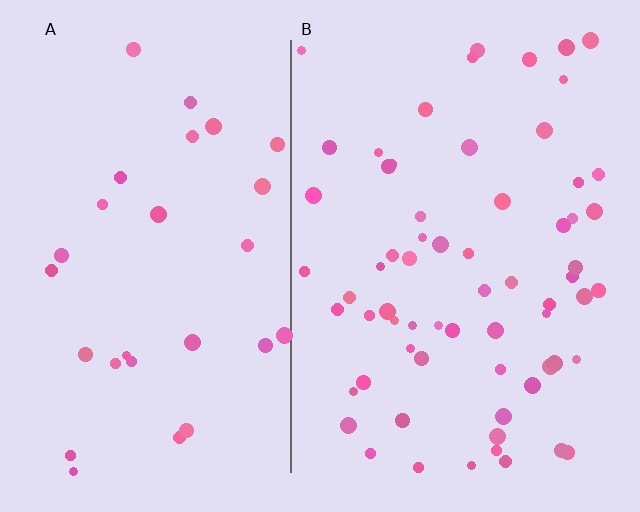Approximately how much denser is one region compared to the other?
Approximately 2.3× — region B over region A.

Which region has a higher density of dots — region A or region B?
B (the right).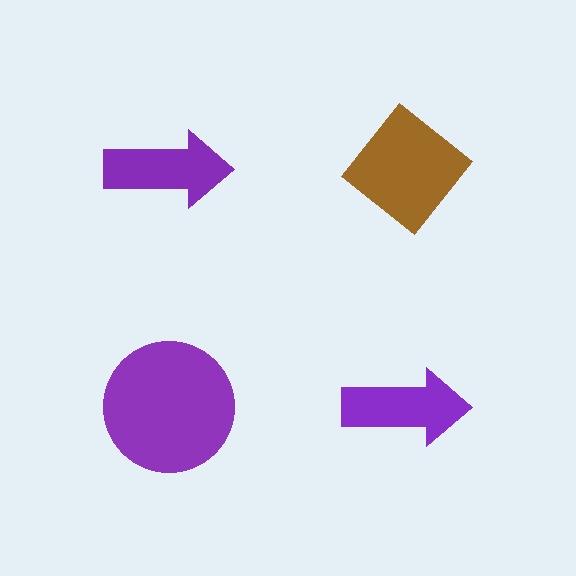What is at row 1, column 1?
A purple arrow.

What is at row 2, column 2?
A purple arrow.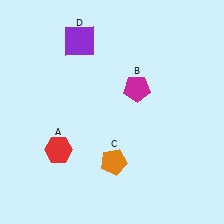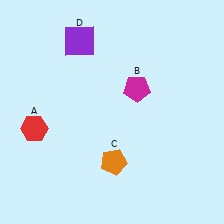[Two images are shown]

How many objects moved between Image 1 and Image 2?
1 object moved between the two images.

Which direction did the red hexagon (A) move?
The red hexagon (A) moved left.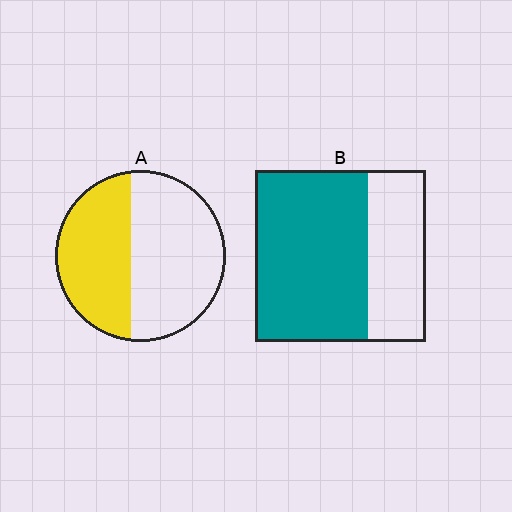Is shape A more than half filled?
No.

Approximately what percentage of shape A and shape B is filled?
A is approximately 45% and B is approximately 65%.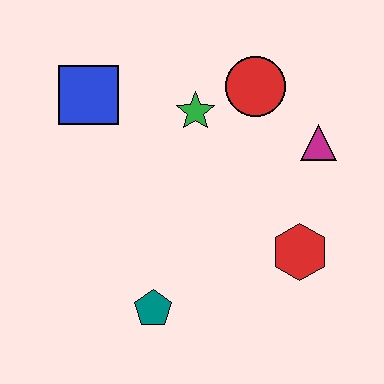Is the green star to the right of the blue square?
Yes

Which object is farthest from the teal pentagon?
The red circle is farthest from the teal pentagon.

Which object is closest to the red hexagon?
The magenta triangle is closest to the red hexagon.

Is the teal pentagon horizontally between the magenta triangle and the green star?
No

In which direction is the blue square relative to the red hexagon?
The blue square is to the left of the red hexagon.